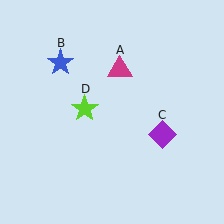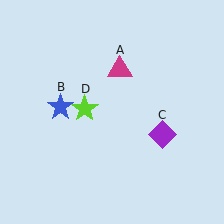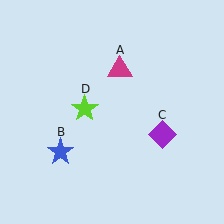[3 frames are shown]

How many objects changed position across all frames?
1 object changed position: blue star (object B).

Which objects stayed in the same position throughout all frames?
Magenta triangle (object A) and purple diamond (object C) and lime star (object D) remained stationary.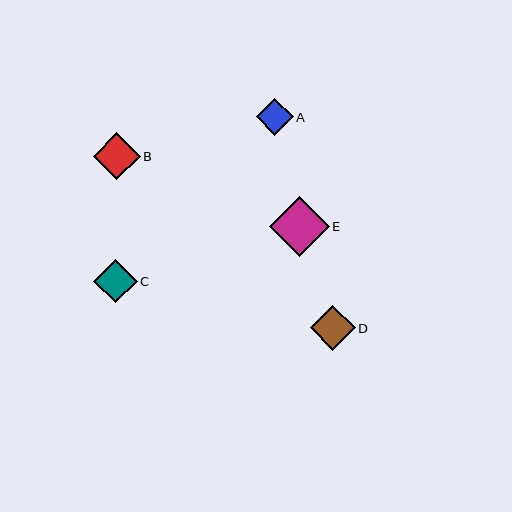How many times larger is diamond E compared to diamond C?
Diamond E is approximately 1.4 times the size of diamond C.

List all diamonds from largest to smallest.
From largest to smallest: E, B, D, C, A.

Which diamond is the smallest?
Diamond A is the smallest with a size of approximately 37 pixels.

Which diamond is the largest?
Diamond E is the largest with a size of approximately 60 pixels.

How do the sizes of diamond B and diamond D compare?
Diamond B and diamond D are approximately the same size.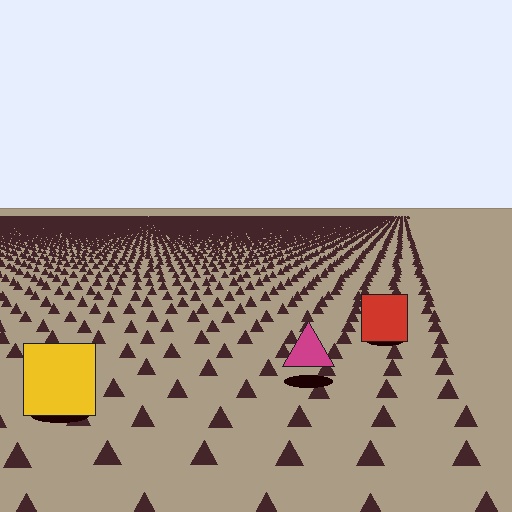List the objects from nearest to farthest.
From nearest to farthest: the yellow square, the magenta triangle, the red square.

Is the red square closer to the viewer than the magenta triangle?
No. The magenta triangle is closer — you can tell from the texture gradient: the ground texture is coarser near it.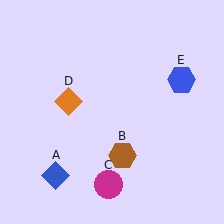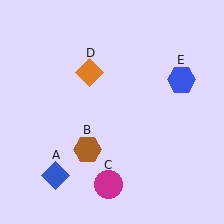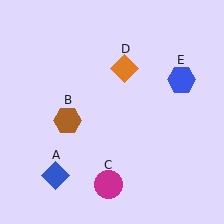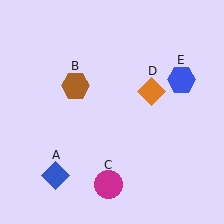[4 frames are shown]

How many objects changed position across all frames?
2 objects changed position: brown hexagon (object B), orange diamond (object D).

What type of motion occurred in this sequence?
The brown hexagon (object B), orange diamond (object D) rotated clockwise around the center of the scene.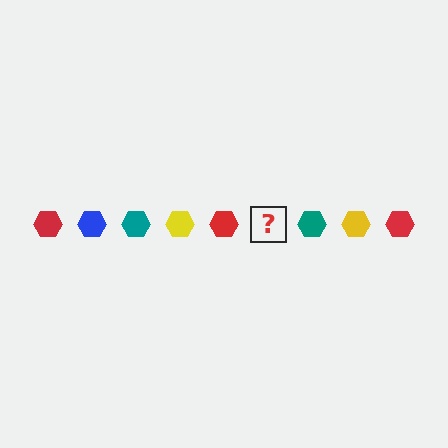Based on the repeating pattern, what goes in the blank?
The blank should be a blue hexagon.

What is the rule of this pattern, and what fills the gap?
The rule is that the pattern cycles through red, blue, teal, yellow hexagons. The gap should be filled with a blue hexagon.